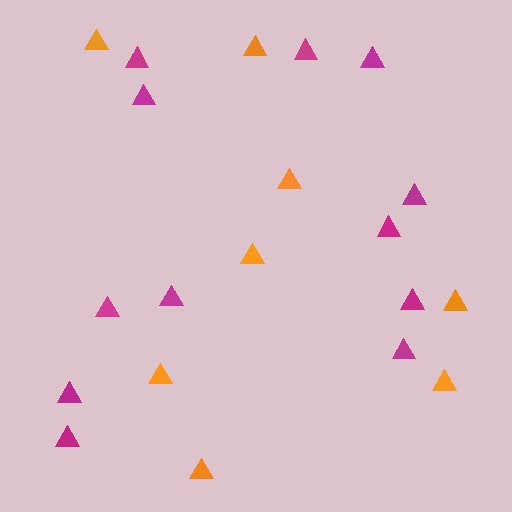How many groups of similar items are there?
There are 2 groups: one group of magenta triangles (12) and one group of orange triangles (8).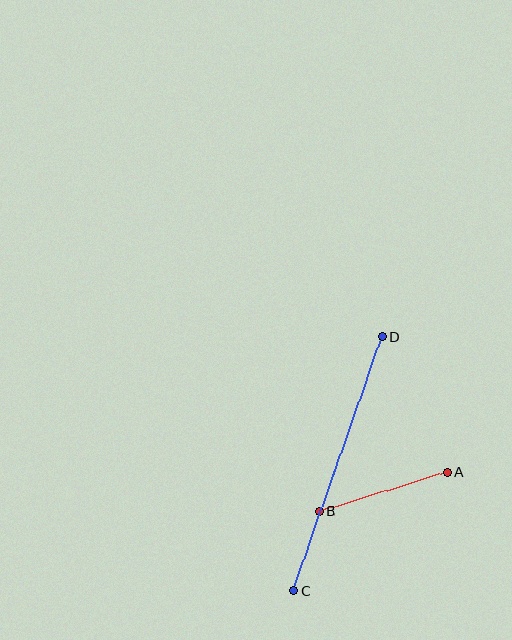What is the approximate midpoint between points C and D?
The midpoint is at approximately (338, 464) pixels.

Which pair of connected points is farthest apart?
Points C and D are farthest apart.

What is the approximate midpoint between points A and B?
The midpoint is at approximately (384, 492) pixels.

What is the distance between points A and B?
The distance is approximately 134 pixels.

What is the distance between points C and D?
The distance is approximately 269 pixels.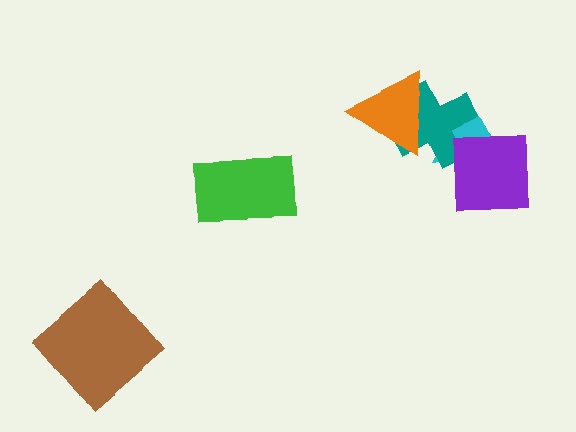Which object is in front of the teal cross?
The orange triangle is in front of the teal cross.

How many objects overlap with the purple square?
1 object overlaps with the purple square.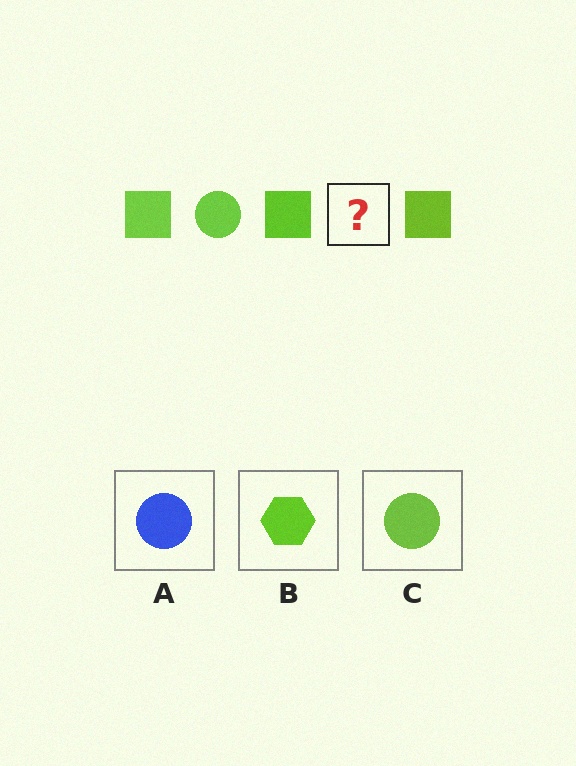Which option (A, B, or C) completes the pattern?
C.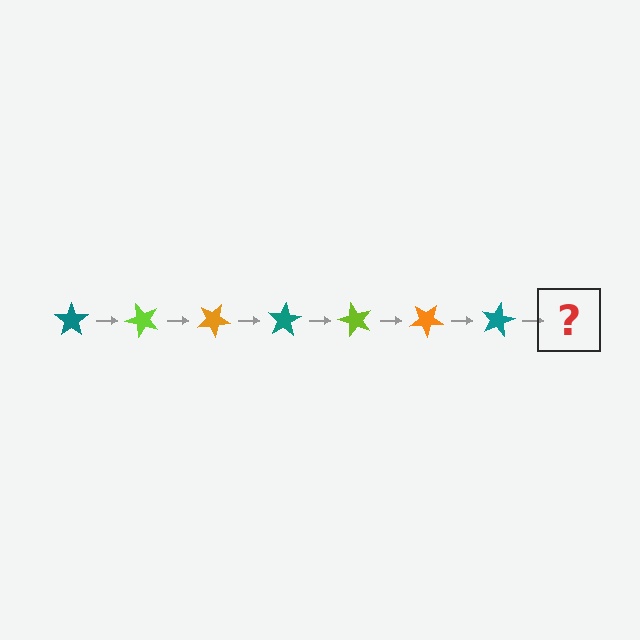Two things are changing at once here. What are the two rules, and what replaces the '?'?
The two rules are that it rotates 50 degrees each step and the color cycles through teal, lime, and orange. The '?' should be a lime star, rotated 350 degrees from the start.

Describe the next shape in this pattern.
It should be a lime star, rotated 350 degrees from the start.